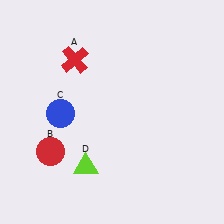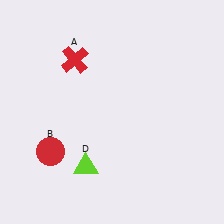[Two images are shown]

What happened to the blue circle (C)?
The blue circle (C) was removed in Image 2. It was in the bottom-left area of Image 1.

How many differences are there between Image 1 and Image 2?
There is 1 difference between the two images.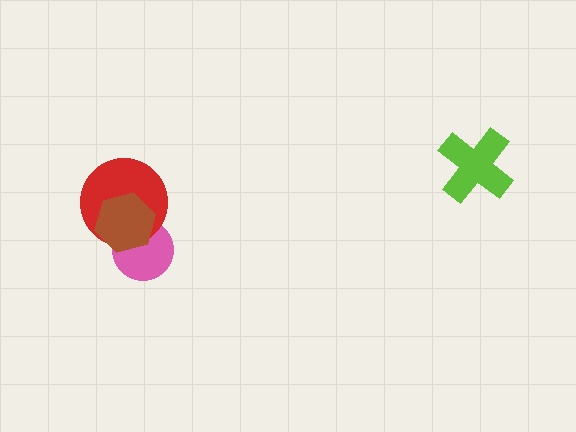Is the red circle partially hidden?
Yes, it is partially covered by another shape.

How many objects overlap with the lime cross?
0 objects overlap with the lime cross.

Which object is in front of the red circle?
The brown hexagon is in front of the red circle.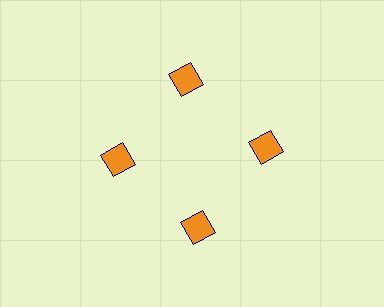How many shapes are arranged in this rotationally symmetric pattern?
There are 4 shapes, arranged in 4 groups of 1.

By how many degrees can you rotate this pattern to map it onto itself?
The pattern maps onto itself every 90 degrees of rotation.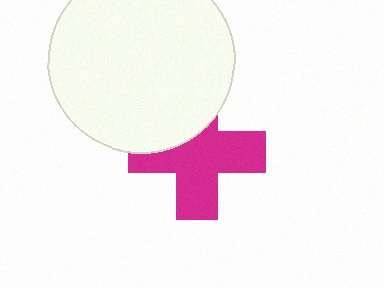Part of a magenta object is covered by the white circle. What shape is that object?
It is a cross.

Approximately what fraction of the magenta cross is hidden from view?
Roughly 32% of the magenta cross is hidden behind the white circle.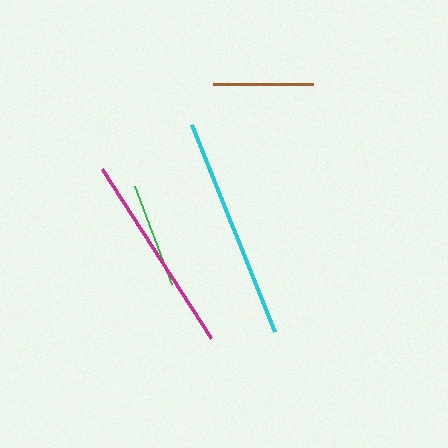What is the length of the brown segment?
The brown segment is approximately 101 pixels long.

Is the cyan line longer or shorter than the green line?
The cyan line is longer than the green line.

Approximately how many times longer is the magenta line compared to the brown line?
The magenta line is approximately 2.0 times the length of the brown line.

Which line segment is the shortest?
The brown line is the shortest at approximately 101 pixels.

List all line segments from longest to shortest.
From longest to shortest: cyan, magenta, green, brown.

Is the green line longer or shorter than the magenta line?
The magenta line is longer than the green line.